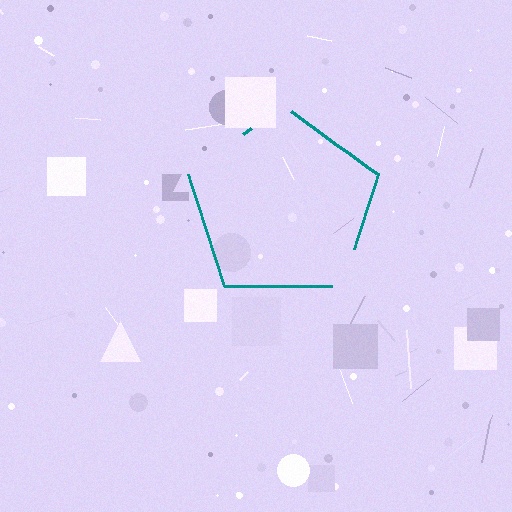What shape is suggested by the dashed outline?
The dashed outline suggests a pentagon.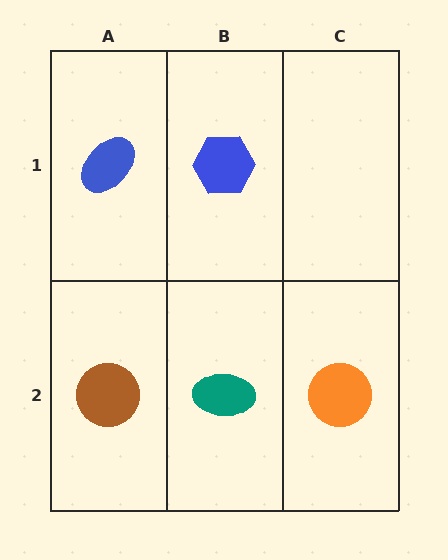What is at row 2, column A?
A brown circle.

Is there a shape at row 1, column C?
No, that cell is empty.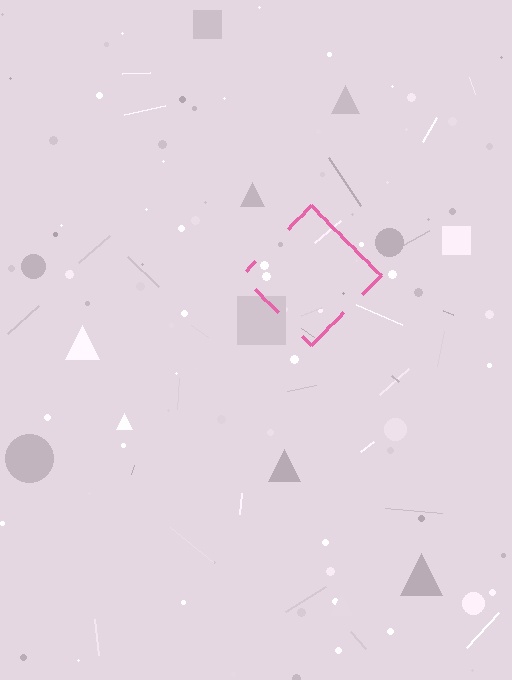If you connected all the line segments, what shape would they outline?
They would outline a diamond.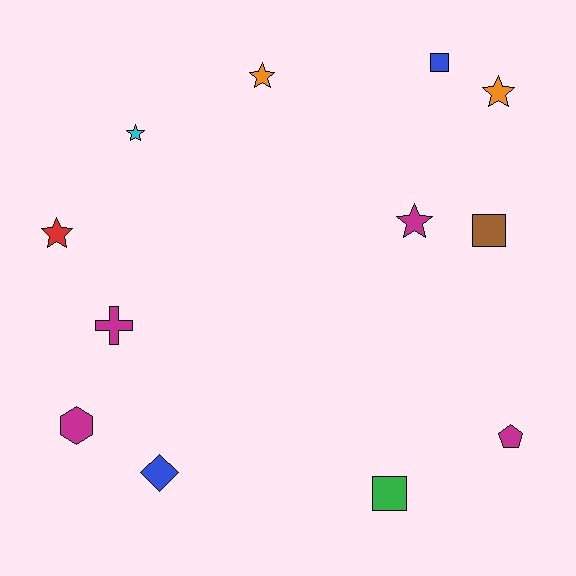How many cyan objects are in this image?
There is 1 cyan object.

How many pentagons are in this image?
There is 1 pentagon.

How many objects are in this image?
There are 12 objects.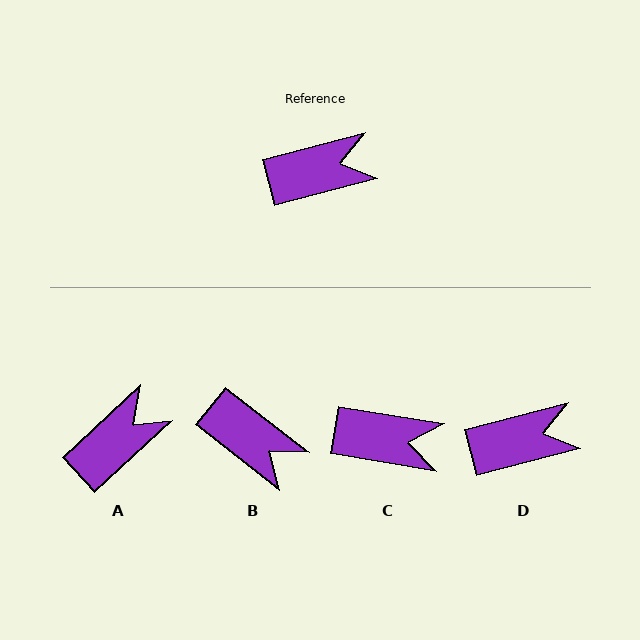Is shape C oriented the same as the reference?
No, it is off by about 24 degrees.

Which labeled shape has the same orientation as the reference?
D.